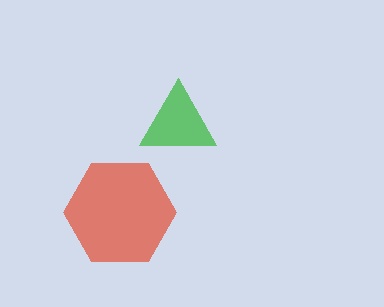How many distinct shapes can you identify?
There are 2 distinct shapes: a red hexagon, a green triangle.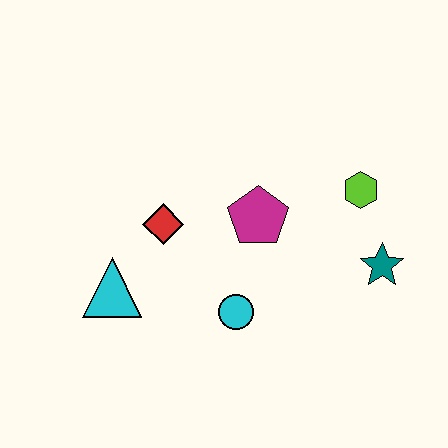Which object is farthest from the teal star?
The cyan triangle is farthest from the teal star.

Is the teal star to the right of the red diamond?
Yes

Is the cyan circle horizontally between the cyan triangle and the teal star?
Yes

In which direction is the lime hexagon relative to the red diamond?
The lime hexagon is to the right of the red diamond.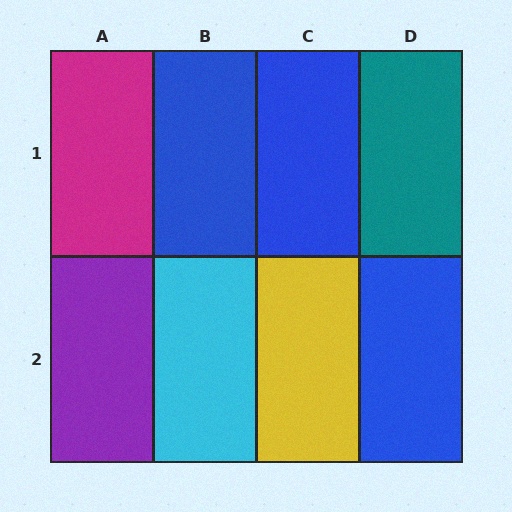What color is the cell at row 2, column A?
Purple.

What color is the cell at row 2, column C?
Yellow.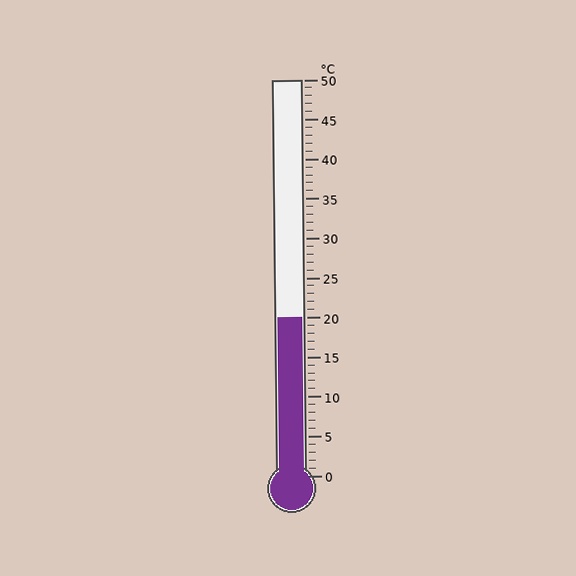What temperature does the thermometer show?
The thermometer shows approximately 20°C.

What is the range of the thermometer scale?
The thermometer scale ranges from 0°C to 50°C.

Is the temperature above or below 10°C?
The temperature is above 10°C.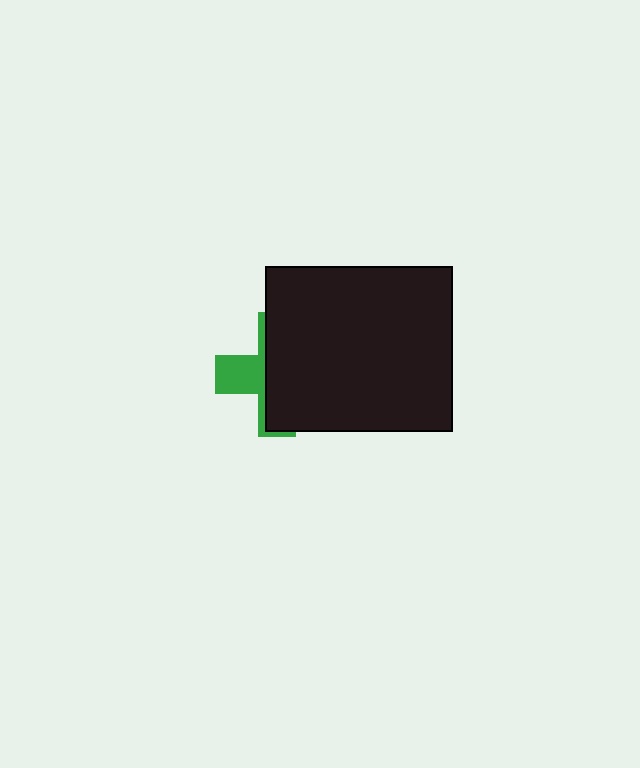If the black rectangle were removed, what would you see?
You would see the complete green cross.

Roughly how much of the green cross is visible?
A small part of it is visible (roughly 35%).